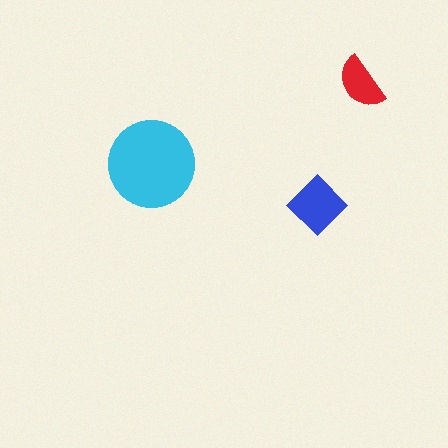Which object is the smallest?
The red semicircle.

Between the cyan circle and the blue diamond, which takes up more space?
The cyan circle.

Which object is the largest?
The cyan circle.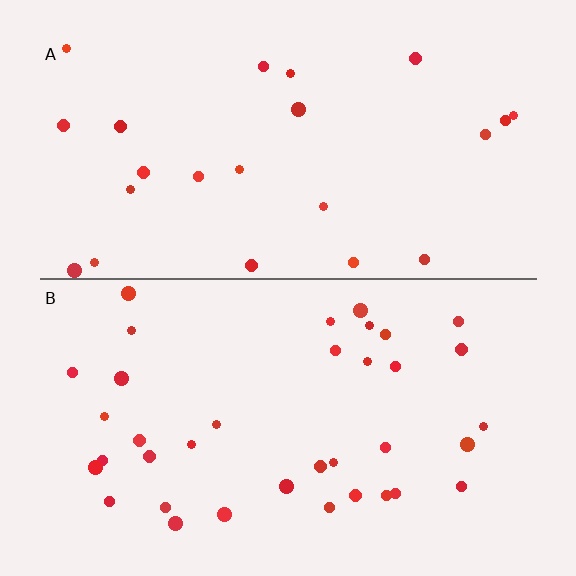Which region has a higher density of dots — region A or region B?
B (the bottom).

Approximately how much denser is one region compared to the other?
Approximately 1.6× — region B over region A.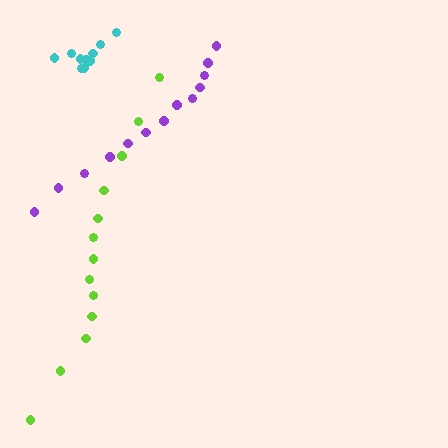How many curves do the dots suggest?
There are 3 distinct paths.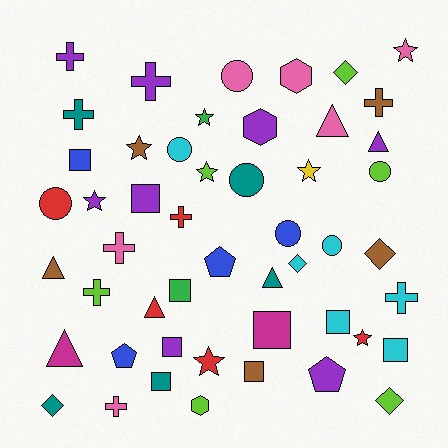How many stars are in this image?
There are 8 stars.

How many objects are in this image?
There are 50 objects.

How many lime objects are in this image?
There are 6 lime objects.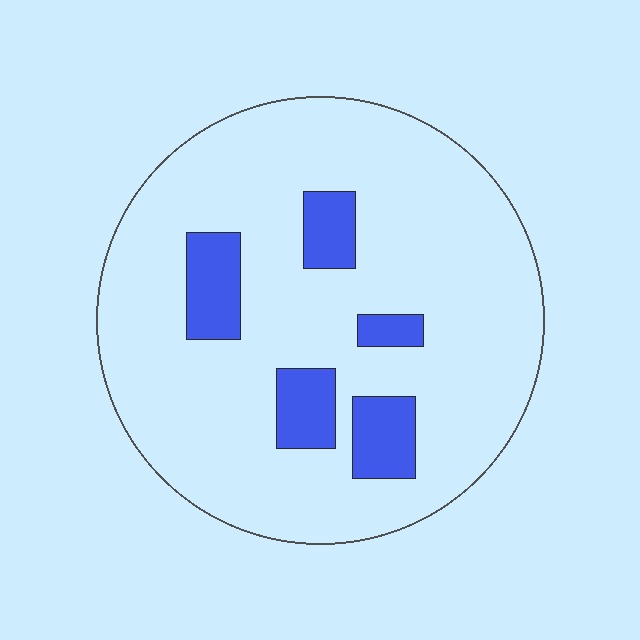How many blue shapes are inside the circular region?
5.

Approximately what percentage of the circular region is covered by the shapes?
Approximately 15%.